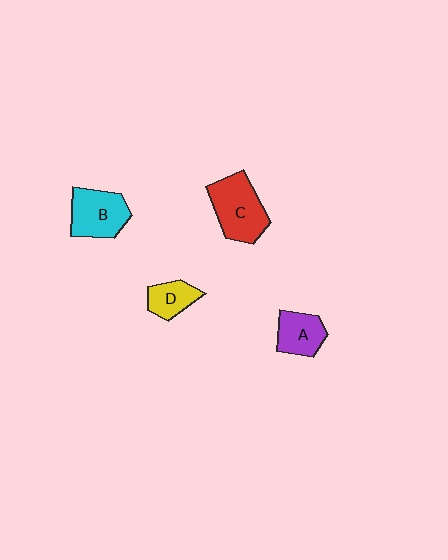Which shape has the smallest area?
Shape D (yellow).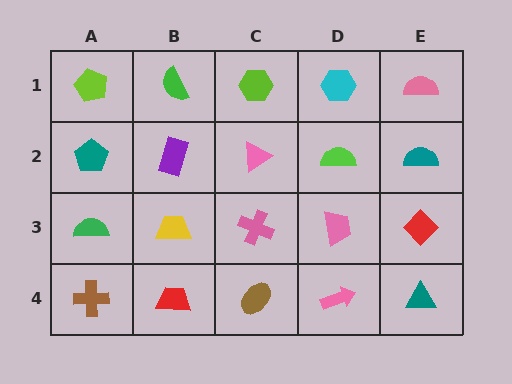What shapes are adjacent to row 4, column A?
A green semicircle (row 3, column A), a red trapezoid (row 4, column B).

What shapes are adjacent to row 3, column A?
A teal pentagon (row 2, column A), a brown cross (row 4, column A), a yellow trapezoid (row 3, column B).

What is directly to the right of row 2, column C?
A lime semicircle.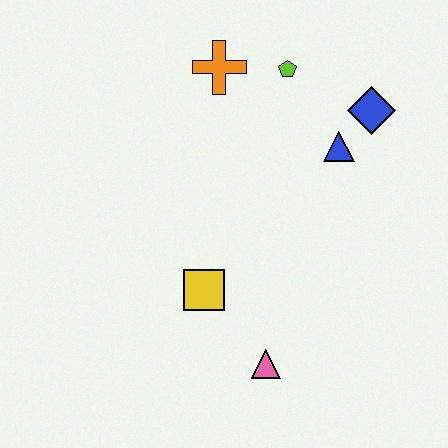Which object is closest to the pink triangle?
The yellow square is closest to the pink triangle.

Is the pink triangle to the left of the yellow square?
No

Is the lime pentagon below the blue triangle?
No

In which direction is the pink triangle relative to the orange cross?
The pink triangle is below the orange cross.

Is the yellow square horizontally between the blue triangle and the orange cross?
No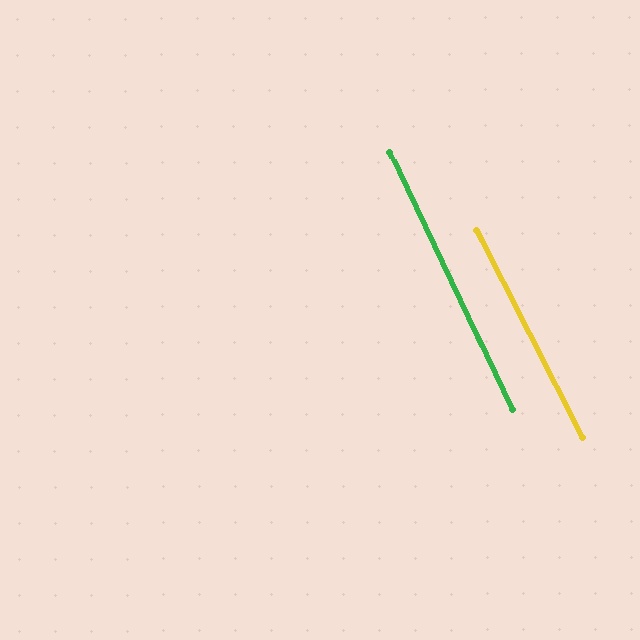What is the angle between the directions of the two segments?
Approximately 2 degrees.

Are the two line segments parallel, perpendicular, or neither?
Parallel — their directions differ by only 1.6°.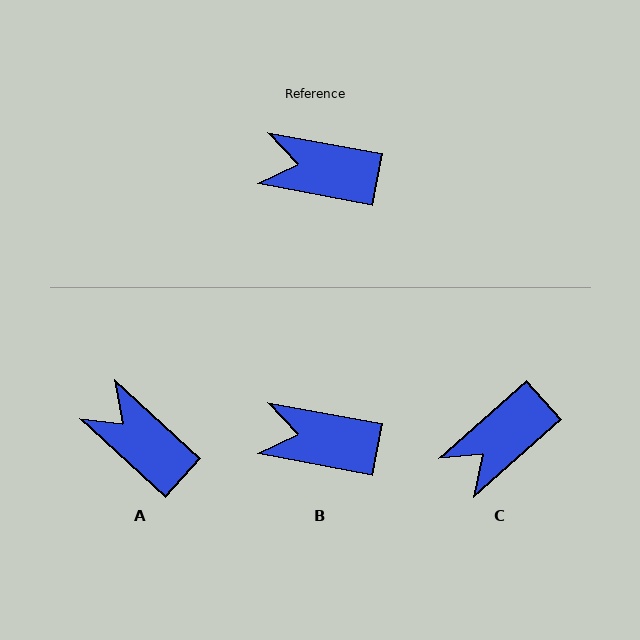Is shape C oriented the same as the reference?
No, it is off by about 52 degrees.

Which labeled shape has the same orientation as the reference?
B.